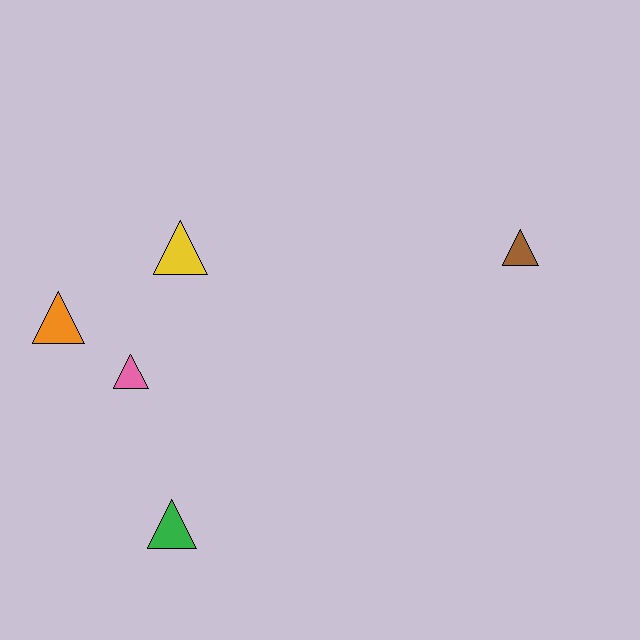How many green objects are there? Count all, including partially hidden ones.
There is 1 green object.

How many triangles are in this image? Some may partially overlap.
There are 5 triangles.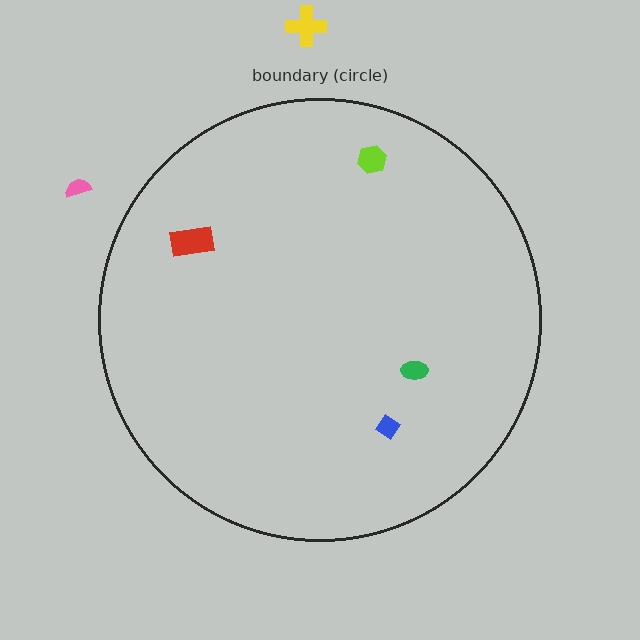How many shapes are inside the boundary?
4 inside, 2 outside.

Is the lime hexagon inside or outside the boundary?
Inside.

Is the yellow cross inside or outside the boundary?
Outside.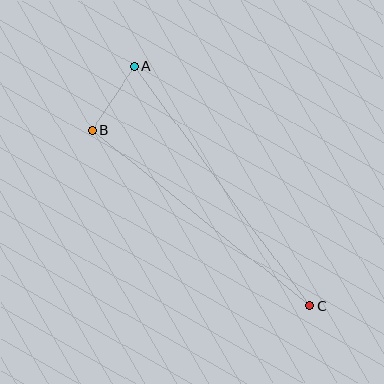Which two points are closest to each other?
Points A and B are closest to each other.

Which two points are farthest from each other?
Points A and C are farthest from each other.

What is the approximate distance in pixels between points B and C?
The distance between B and C is approximately 280 pixels.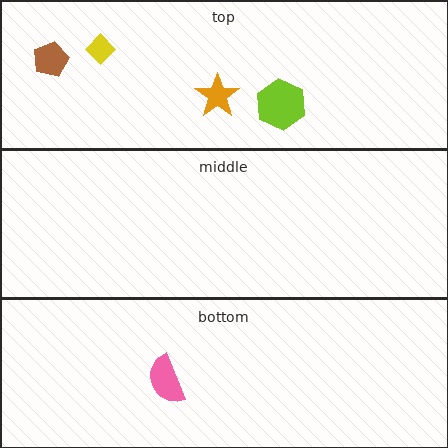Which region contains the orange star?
The top region.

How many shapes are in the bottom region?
1.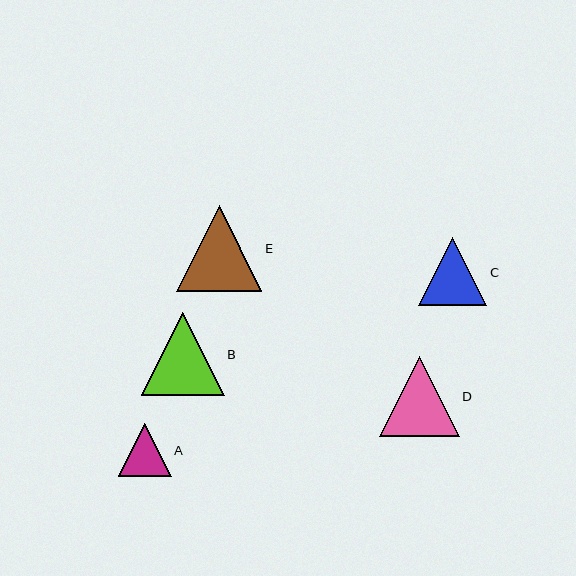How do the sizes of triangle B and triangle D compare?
Triangle B and triangle D are approximately the same size.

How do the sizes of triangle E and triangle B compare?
Triangle E and triangle B are approximately the same size.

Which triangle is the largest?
Triangle E is the largest with a size of approximately 85 pixels.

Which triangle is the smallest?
Triangle A is the smallest with a size of approximately 53 pixels.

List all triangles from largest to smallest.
From largest to smallest: E, B, D, C, A.